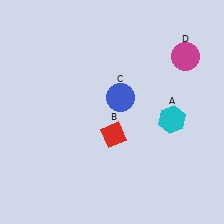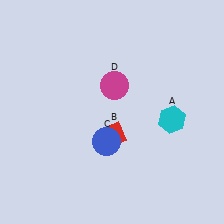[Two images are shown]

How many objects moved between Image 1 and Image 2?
2 objects moved between the two images.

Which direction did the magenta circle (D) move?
The magenta circle (D) moved left.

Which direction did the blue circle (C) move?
The blue circle (C) moved down.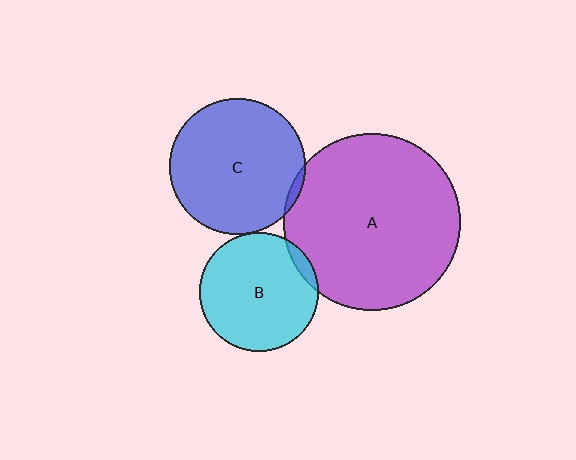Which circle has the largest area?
Circle A (purple).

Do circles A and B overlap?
Yes.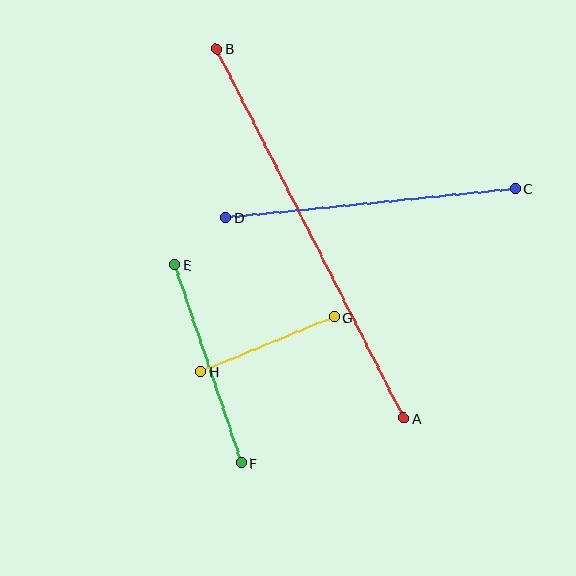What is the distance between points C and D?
The distance is approximately 291 pixels.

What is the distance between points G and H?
The distance is approximately 144 pixels.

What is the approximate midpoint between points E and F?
The midpoint is at approximately (208, 364) pixels.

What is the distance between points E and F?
The distance is approximately 209 pixels.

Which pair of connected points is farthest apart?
Points A and B are farthest apart.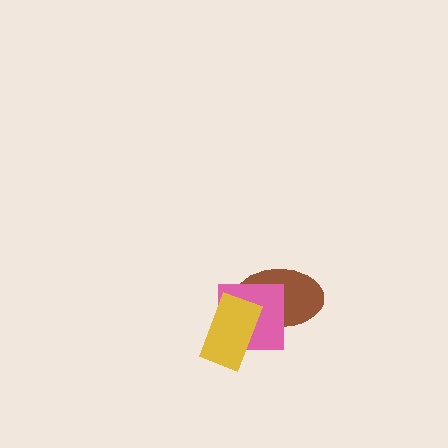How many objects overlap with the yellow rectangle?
2 objects overlap with the yellow rectangle.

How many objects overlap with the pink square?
2 objects overlap with the pink square.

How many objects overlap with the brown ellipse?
2 objects overlap with the brown ellipse.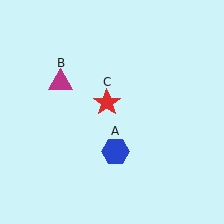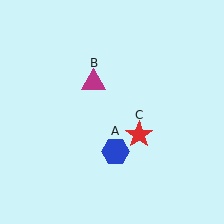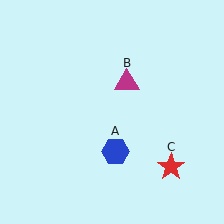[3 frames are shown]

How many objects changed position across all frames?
2 objects changed position: magenta triangle (object B), red star (object C).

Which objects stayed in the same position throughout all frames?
Blue hexagon (object A) remained stationary.